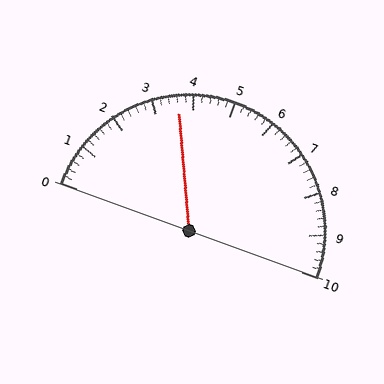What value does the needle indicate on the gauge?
The needle indicates approximately 3.6.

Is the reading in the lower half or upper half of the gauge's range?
The reading is in the lower half of the range (0 to 10).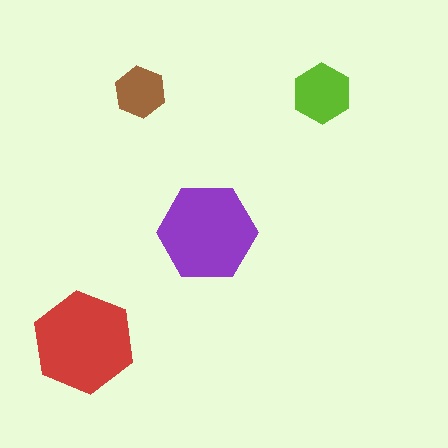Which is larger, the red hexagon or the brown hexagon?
The red one.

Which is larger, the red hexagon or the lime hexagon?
The red one.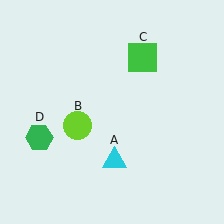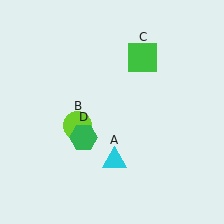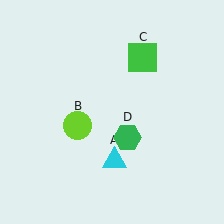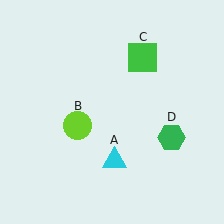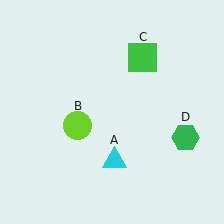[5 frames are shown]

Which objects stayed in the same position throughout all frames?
Cyan triangle (object A) and lime circle (object B) and green square (object C) remained stationary.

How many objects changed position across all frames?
1 object changed position: green hexagon (object D).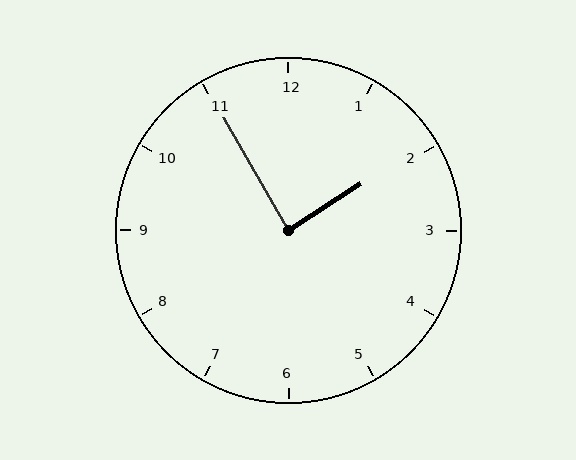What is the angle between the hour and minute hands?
Approximately 88 degrees.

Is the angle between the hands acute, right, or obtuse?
It is right.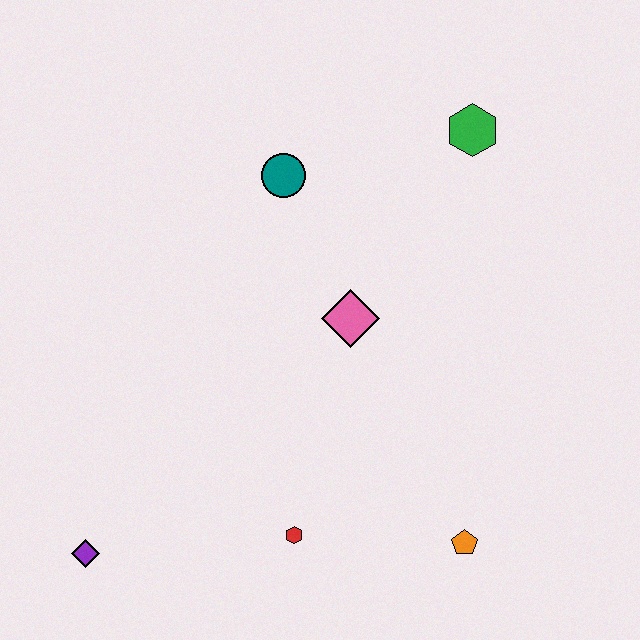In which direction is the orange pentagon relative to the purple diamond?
The orange pentagon is to the right of the purple diamond.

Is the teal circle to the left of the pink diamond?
Yes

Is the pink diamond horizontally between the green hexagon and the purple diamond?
Yes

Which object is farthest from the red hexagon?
The green hexagon is farthest from the red hexagon.